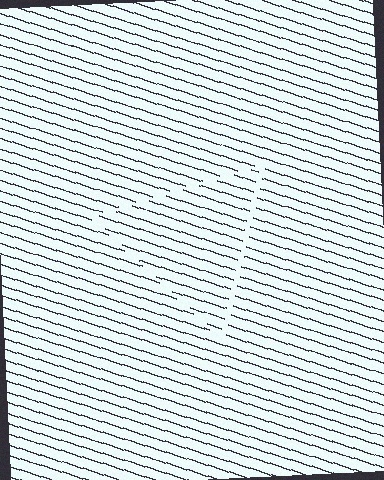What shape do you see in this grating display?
An illusory triangle. The interior of the shape contains the same grating, shifted by half a period — the contour is defined by the phase discontinuity where line-ends from the inner and outer gratings abut.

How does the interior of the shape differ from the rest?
The interior of the shape contains the same grating, shifted by half a period — the contour is defined by the phase discontinuity where line-ends from the inner and outer gratings abut.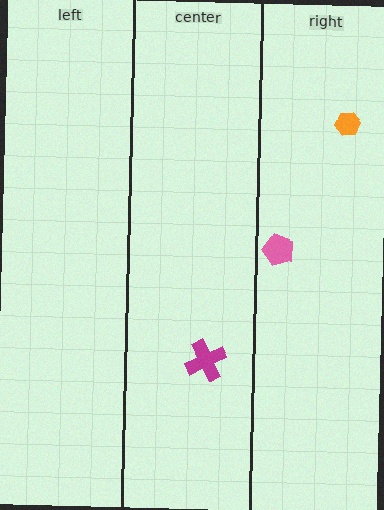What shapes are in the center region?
The magenta cross.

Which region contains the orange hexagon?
The right region.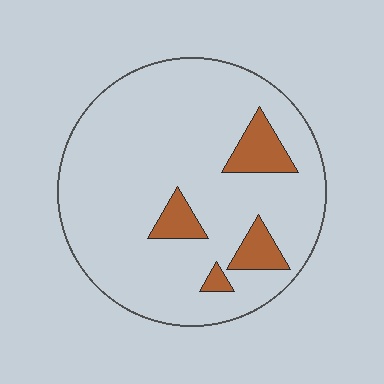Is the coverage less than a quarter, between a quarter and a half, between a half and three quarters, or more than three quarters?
Less than a quarter.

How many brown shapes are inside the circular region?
4.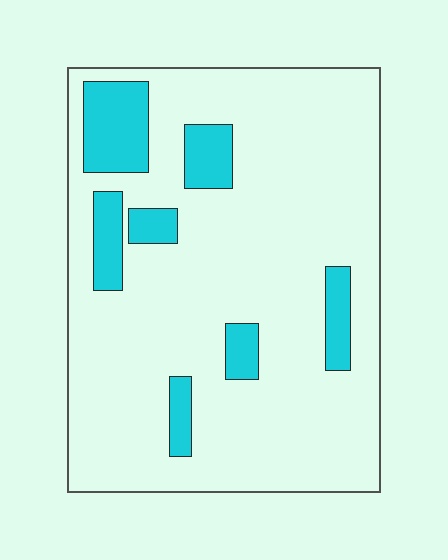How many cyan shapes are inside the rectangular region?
7.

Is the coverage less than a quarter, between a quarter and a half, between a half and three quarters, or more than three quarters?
Less than a quarter.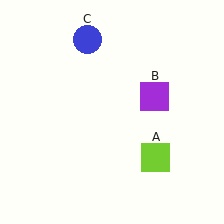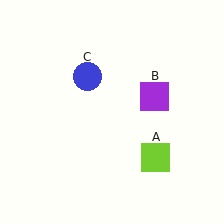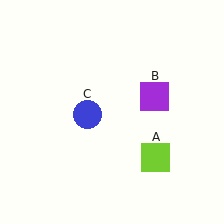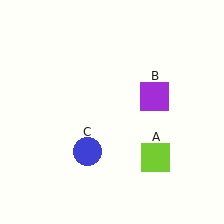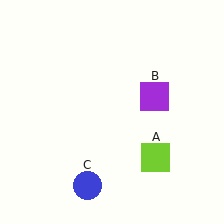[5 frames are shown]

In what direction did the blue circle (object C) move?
The blue circle (object C) moved down.